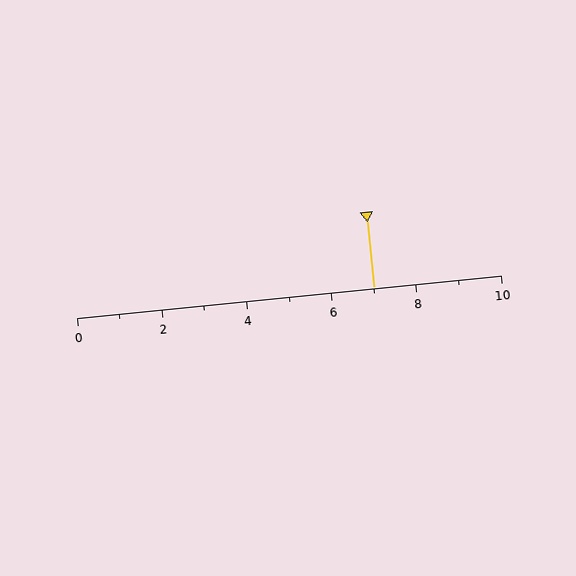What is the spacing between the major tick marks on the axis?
The major ticks are spaced 2 apart.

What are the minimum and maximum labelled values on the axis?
The axis runs from 0 to 10.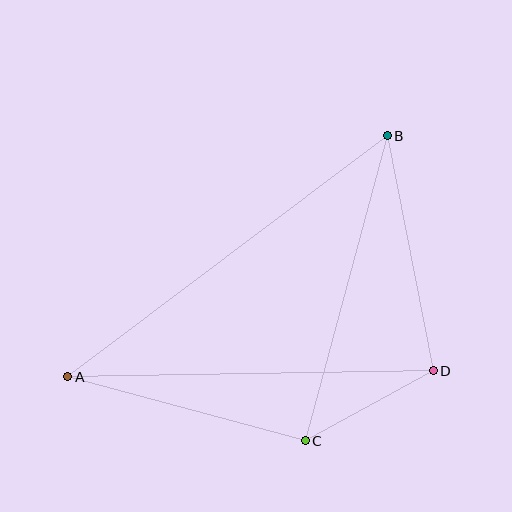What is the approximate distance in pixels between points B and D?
The distance between B and D is approximately 239 pixels.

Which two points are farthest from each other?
Points A and B are farthest from each other.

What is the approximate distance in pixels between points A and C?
The distance between A and C is approximately 246 pixels.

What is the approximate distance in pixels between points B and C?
The distance between B and C is approximately 316 pixels.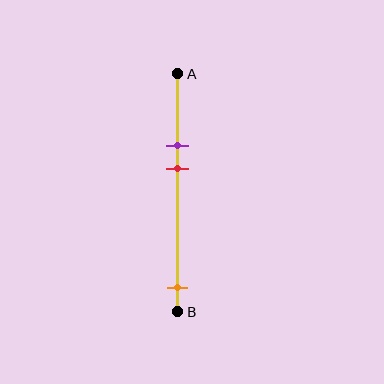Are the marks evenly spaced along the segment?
No, the marks are not evenly spaced.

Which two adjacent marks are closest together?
The purple and red marks are the closest adjacent pair.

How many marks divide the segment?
There are 3 marks dividing the segment.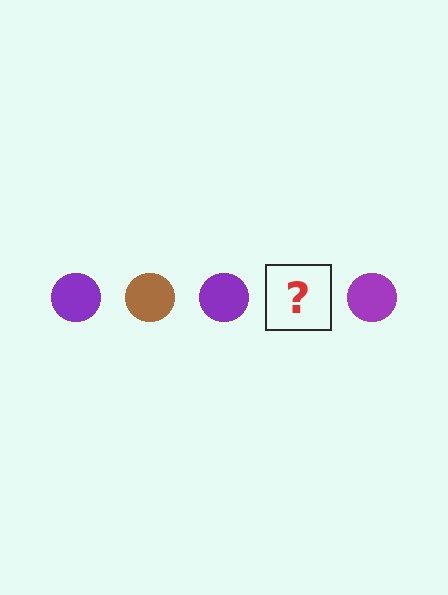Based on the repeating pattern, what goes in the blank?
The blank should be a brown circle.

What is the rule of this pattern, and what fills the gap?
The rule is that the pattern cycles through purple, brown circles. The gap should be filled with a brown circle.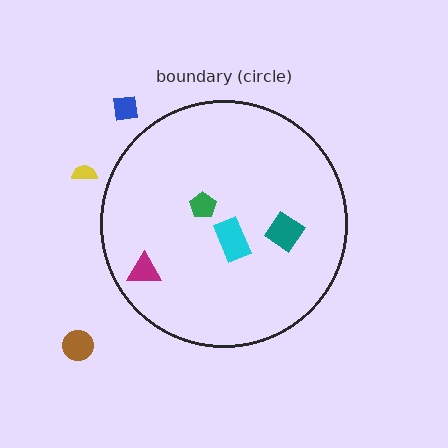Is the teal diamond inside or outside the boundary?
Inside.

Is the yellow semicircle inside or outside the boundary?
Outside.